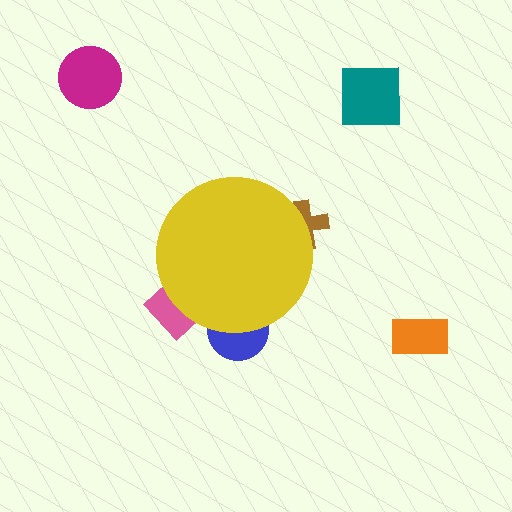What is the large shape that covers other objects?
A yellow circle.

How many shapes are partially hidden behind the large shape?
3 shapes are partially hidden.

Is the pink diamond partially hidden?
Yes, the pink diamond is partially hidden behind the yellow circle.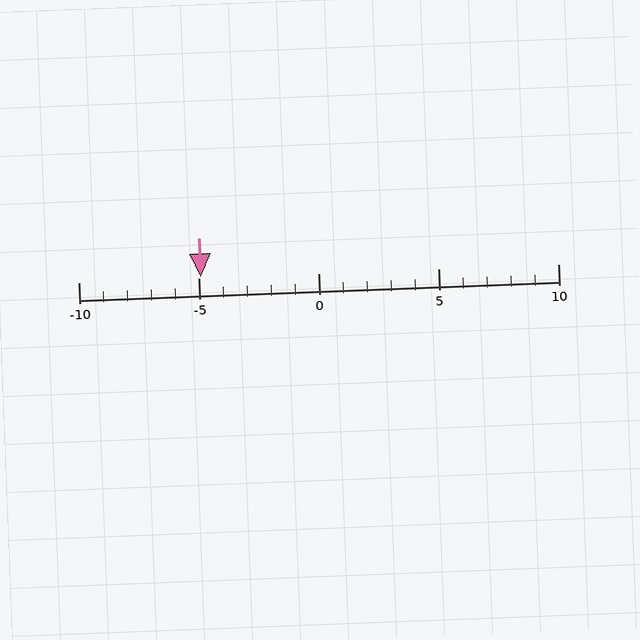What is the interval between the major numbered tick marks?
The major tick marks are spaced 5 units apart.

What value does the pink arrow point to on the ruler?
The pink arrow points to approximately -5.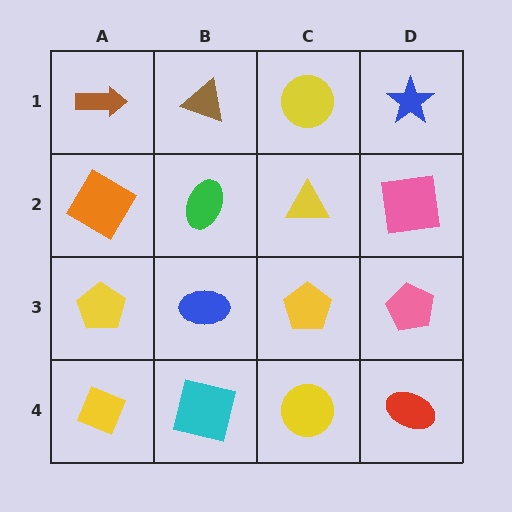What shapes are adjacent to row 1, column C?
A yellow triangle (row 2, column C), a brown triangle (row 1, column B), a blue star (row 1, column D).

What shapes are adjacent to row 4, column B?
A blue ellipse (row 3, column B), a yellow diamond (row 4, column A), a yellow circle (row 4, column C).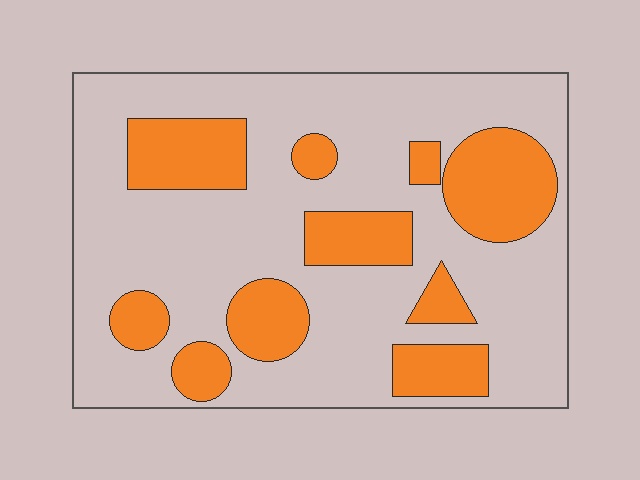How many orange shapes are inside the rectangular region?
10.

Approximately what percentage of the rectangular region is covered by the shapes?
Approximately 30%.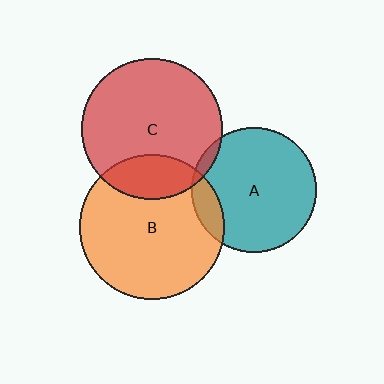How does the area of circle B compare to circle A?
Approximately 1.3 times.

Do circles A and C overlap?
Yes.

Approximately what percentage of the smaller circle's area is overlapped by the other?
Approximately 5%.